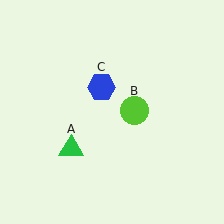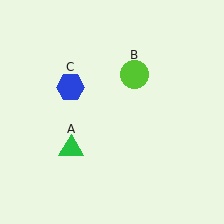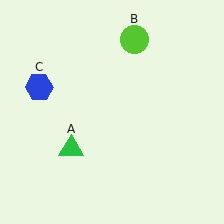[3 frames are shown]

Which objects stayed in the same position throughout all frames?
Green triangle (object A) remained stationary.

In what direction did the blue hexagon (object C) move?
The blue hexagon (object C) moved left.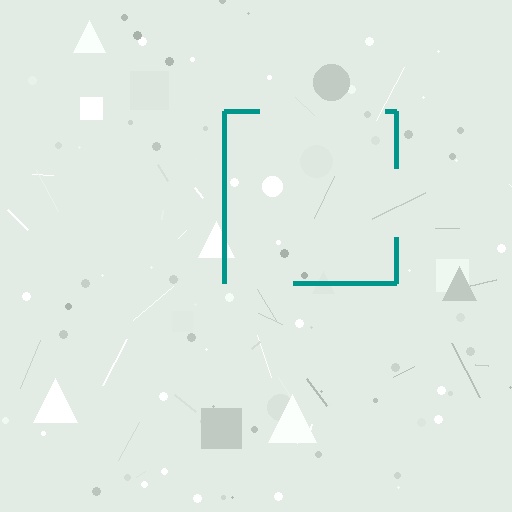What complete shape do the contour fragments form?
The contour fragments form a square.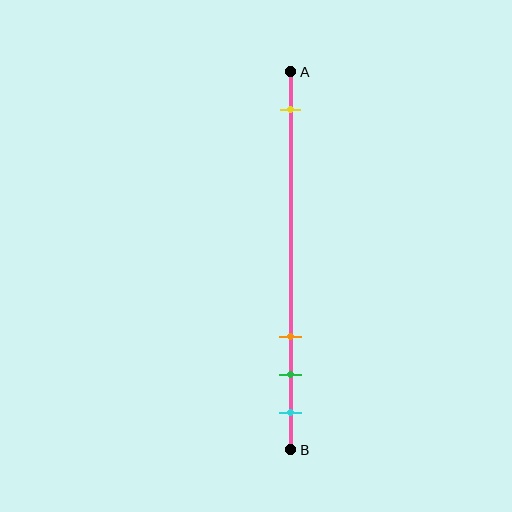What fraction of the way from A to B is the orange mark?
The orange mark is approximately 70% (0.7) of the way from A to B.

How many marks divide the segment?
There are 4 marks dividing the segment.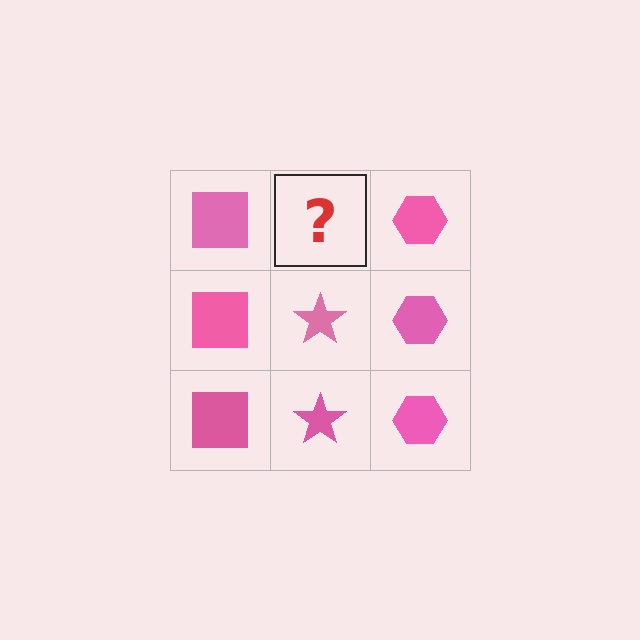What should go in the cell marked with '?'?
The missing cell should contain a pink star.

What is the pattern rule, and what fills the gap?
The rule is that each column has a consistent shape. The gap should be filled with a pink star.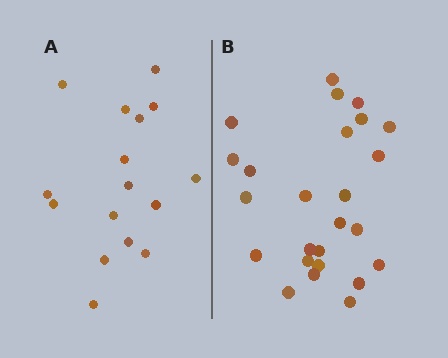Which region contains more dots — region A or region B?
Region B (the right region) has more dots.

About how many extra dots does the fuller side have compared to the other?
Region B has roughly 8 or so more dots than region A.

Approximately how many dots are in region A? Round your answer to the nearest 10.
About 20 dots. (The exact count is 16, which rounds to 20.)